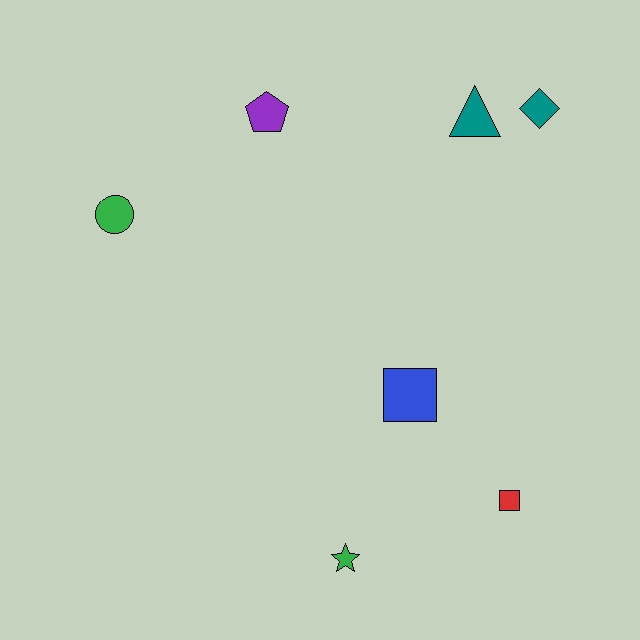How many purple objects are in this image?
There is 1 purple object.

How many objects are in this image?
There are 7 objects.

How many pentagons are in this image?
There is 1 pentagon.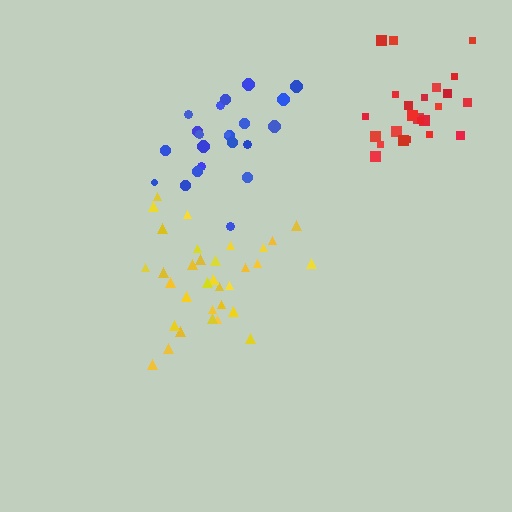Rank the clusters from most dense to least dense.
blue, yellow, red.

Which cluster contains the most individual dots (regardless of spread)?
Yellow (33).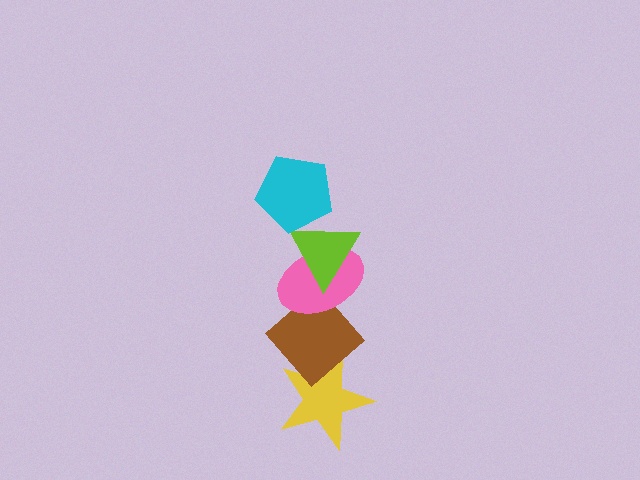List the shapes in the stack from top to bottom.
From top to bottom: the cyan pentagon, the lime triangle, the pink ellipse, the brown diamond, the yellow star.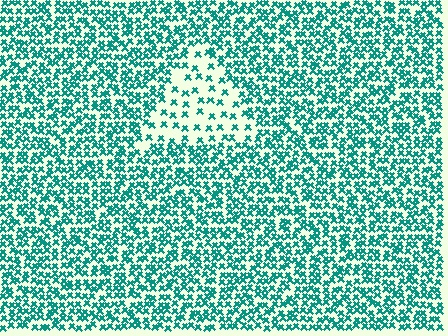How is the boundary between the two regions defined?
The boundary is defined by a change in element density (approximately 2.6x ratio). All elements are the same color, size, and shape.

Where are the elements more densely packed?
The elements are more densely packed outside the triangle boundary.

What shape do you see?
I see a triangle.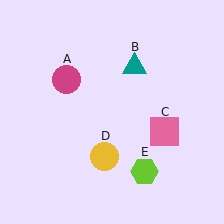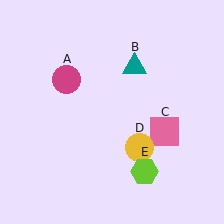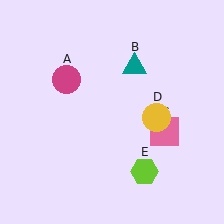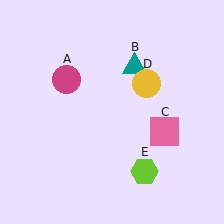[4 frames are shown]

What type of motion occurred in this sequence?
The yellow circle (object D) rotated counterclockwise around the center of the scene.